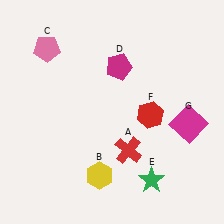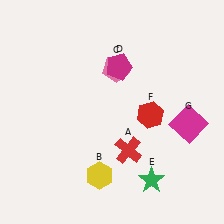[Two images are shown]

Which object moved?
The pink pentagon (C) moved right.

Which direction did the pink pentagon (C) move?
The pink pentagon (C) moved right.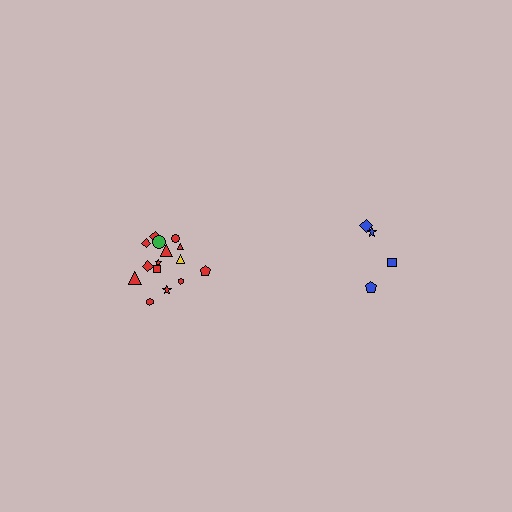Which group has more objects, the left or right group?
The left group.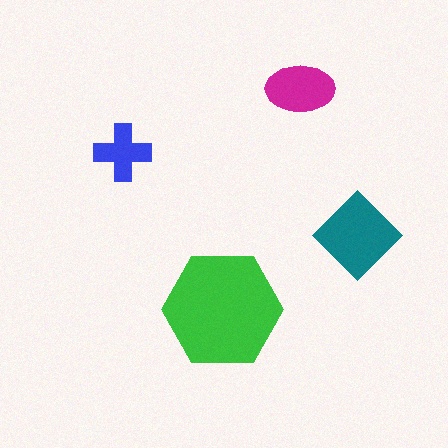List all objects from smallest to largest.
The blue cross, the magenta ellipse, the teal diamond, the green hexagon.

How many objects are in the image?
There are 4 objects in the image.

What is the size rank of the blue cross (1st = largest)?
4th.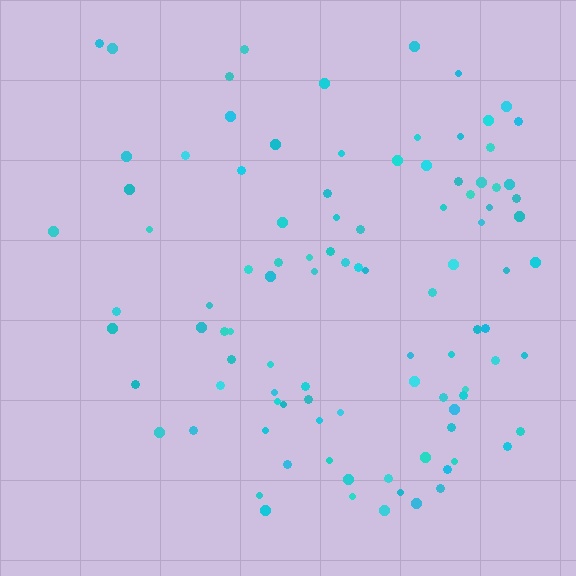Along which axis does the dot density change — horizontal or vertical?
Horizontal.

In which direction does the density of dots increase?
From left to right, with the right side densest.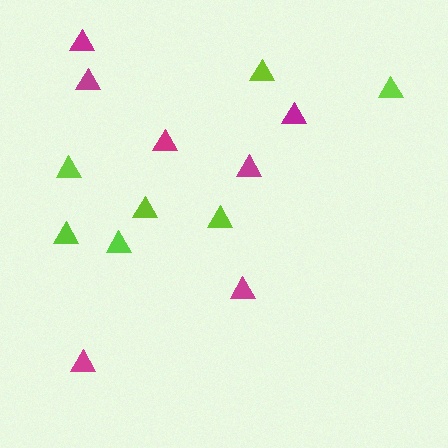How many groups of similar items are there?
There are 2 groups: one group of magenta triangles (7) and one group of lime triangles (7).